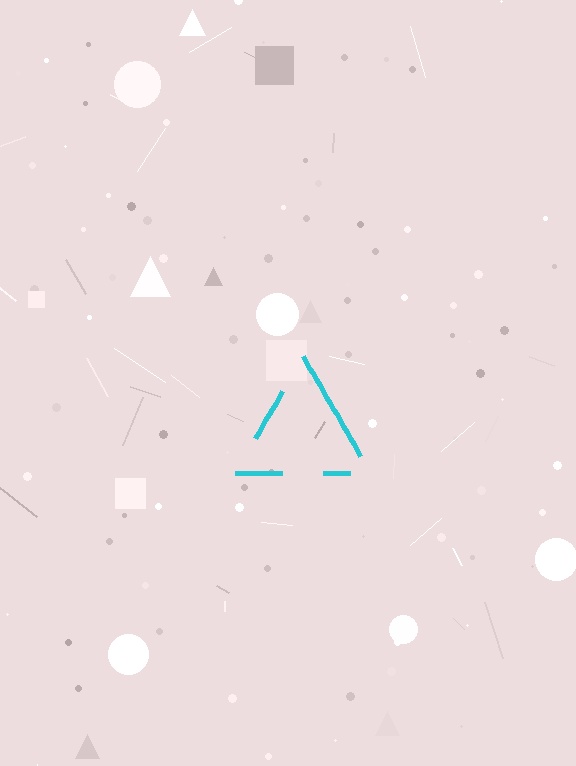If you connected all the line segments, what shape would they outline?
They would outline a triangle.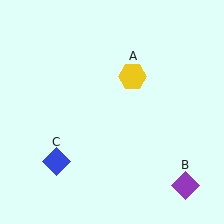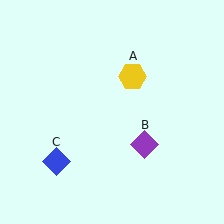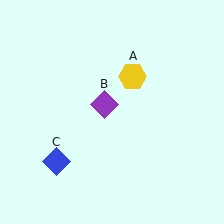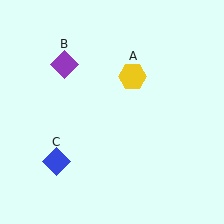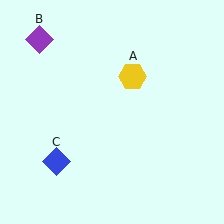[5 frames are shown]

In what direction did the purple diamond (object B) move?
The purple diamond (object B) moved up and to the left.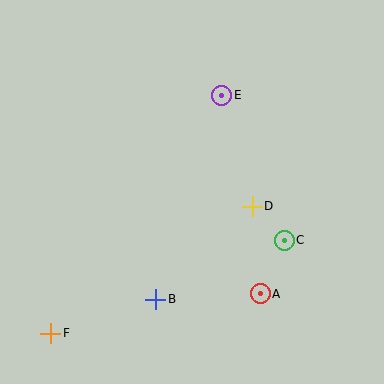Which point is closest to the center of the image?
Point D at (252, 207) is closest to the center.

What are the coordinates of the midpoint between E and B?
The midpoint between E and B is at (189, 197).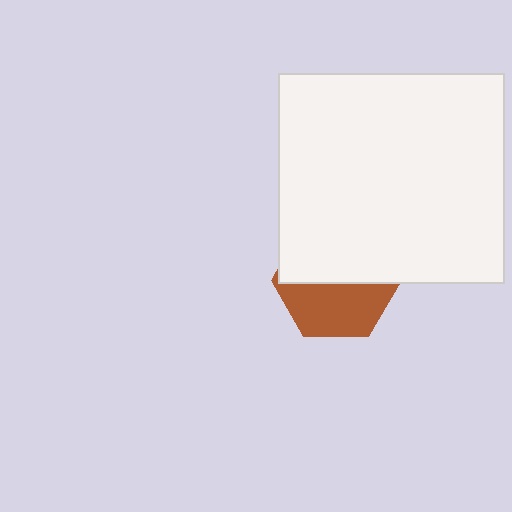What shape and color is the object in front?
The object in front is a white rectangle.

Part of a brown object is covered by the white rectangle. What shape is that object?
It is a hexagon.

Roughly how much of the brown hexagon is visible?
About half of it is visible (roughly 47%).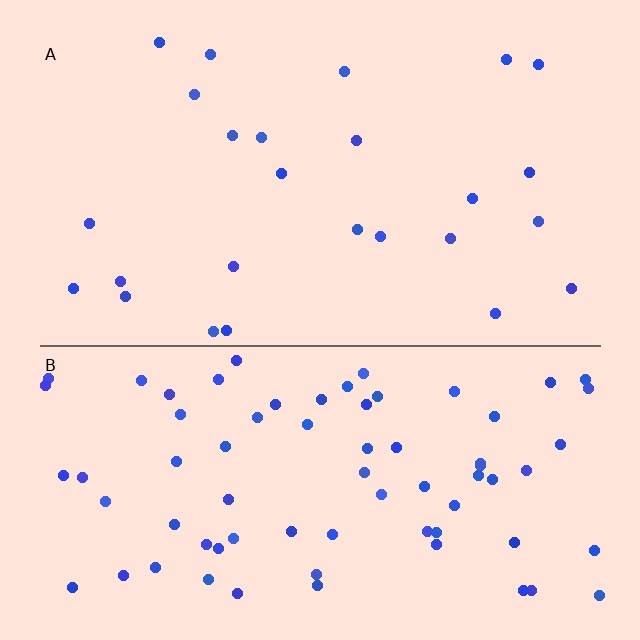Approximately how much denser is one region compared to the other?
Approximately 2.8× — region B over region A.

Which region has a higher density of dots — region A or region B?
B (the bottom).